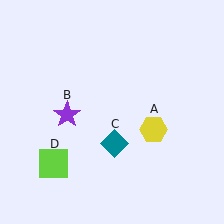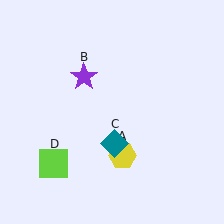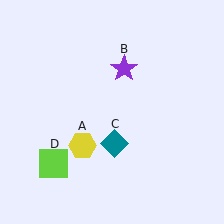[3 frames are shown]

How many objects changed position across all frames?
2 objects changed position: yellow hexagon (object A), purple star (object B).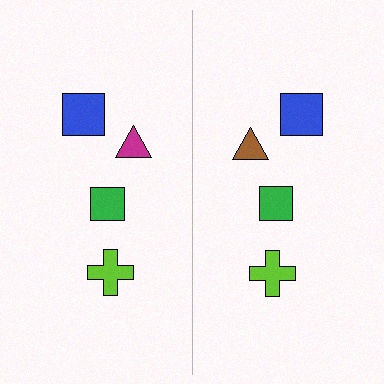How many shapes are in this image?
There are 8 shapes in this image.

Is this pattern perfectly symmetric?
No, the pattern is not perfectly symmetric. The brown triangle on the right side breaks the symmetry — its mirror counterpart is magenta.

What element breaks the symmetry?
The brown triangle on the right side breaks the symmetry — its mirror counterpart is magenta.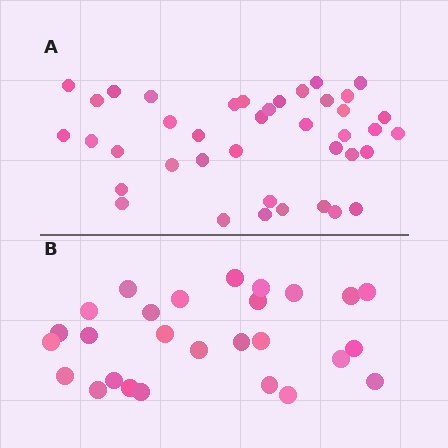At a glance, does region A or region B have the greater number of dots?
Region A (the top region) has more dots.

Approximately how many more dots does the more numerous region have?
Region A has approximately 15 more dots than region B.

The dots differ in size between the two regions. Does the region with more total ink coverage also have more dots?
No. Region B has more total ink coverage because its dots are larger, but region A actually contains more individual dots. Total area can be misleading — the number of items is what matters here.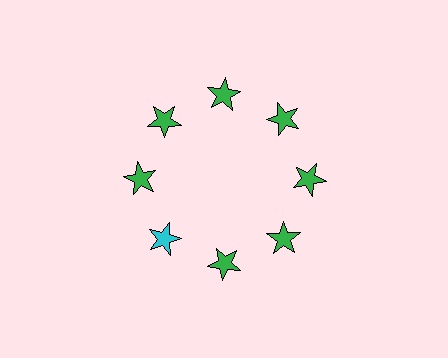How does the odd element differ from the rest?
It has a different color: cyan instead of green.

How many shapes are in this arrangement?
There are 8 shapes arranged in a ring pattern.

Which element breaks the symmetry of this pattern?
The cyan star at roughly the 8 o'clock position breaks the symmetry. All other shapes are green stars.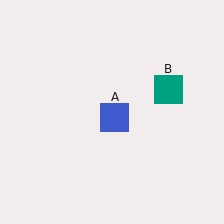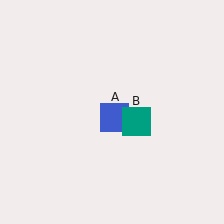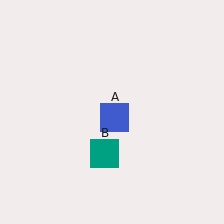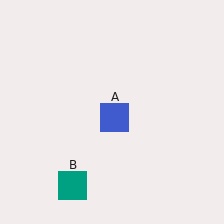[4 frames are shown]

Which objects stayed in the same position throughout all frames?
Blue square (object A) remained stationary.